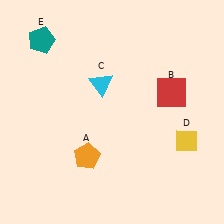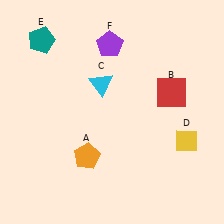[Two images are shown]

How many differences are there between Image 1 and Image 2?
There is 1 difference between the two images.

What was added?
A purple pentagon (F) was added in Image 2.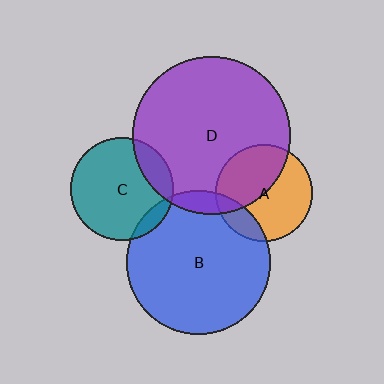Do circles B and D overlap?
Yes.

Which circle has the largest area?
Circle D (purple).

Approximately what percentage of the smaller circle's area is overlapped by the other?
Approximately 10%.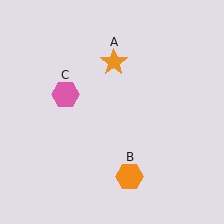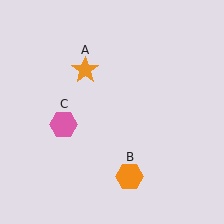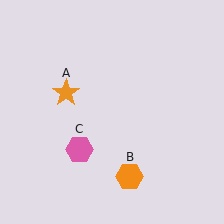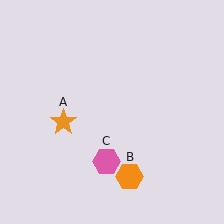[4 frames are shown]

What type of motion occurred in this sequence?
The orange star (object A), pink hexagon (object C) rotated counterclockwise around the center of the scene.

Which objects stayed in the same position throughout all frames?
Orange hexagon (object B) remained stationary.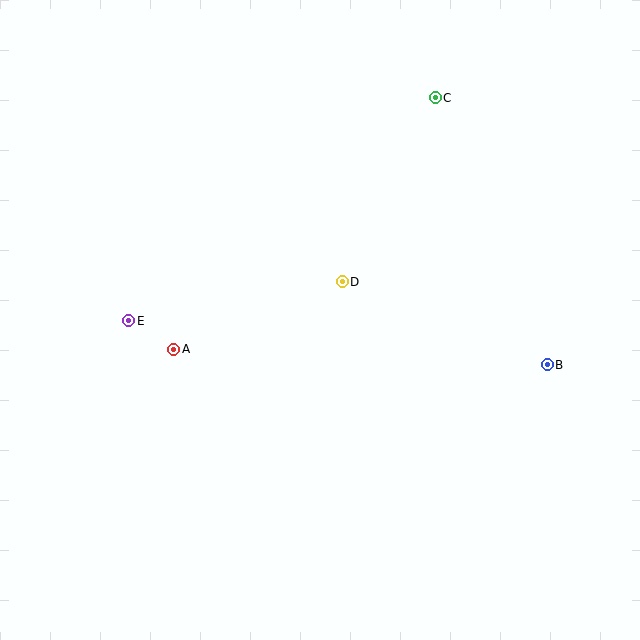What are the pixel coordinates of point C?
Point C is at (435, 98).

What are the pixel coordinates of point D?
Point D is at (342, 282).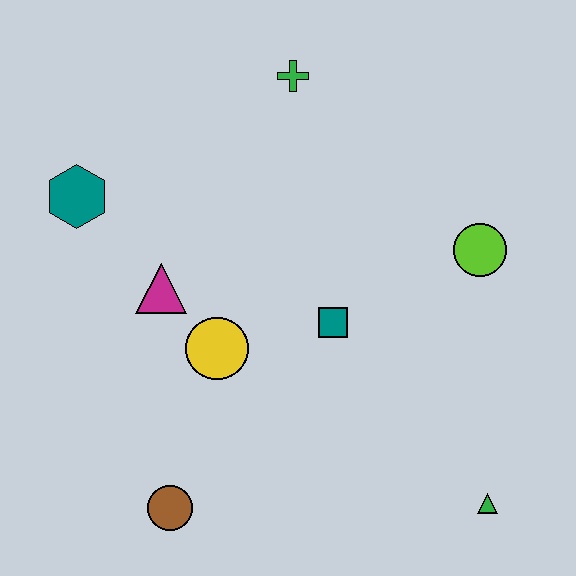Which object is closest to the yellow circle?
The magenta triangle is closest to the yellow circle.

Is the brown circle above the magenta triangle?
No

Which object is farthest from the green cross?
The green triangle is farthest from the green cross.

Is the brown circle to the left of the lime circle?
Yes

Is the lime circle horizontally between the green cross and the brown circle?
No